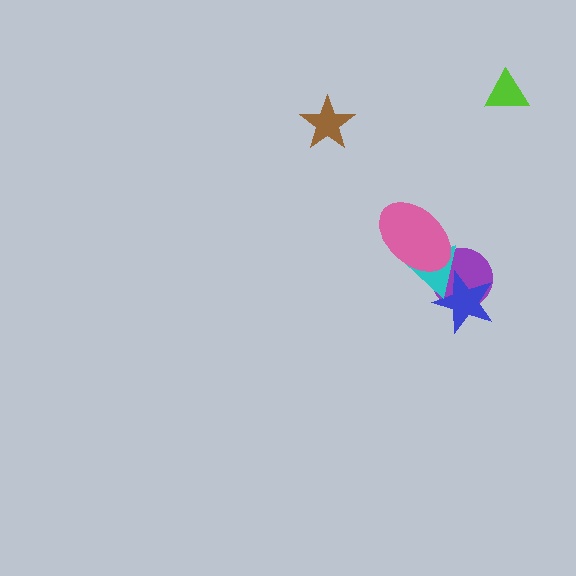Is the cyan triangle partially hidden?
Yes, it is partially covered by another shape.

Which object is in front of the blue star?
The cyan triangle is in front of the blue star.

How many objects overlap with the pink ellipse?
2 objects overlap with the pink ellipse.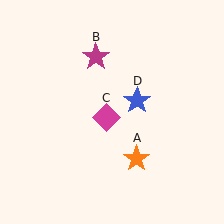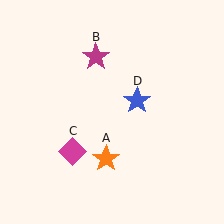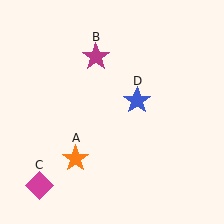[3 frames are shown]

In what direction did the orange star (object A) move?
The orange star (object A) moved left.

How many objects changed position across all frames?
2 objects changed position: orange star (object A), magenta diamond (object C).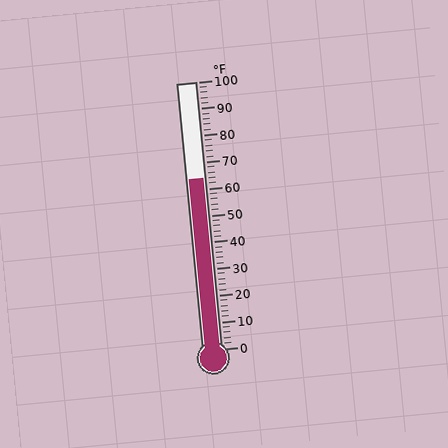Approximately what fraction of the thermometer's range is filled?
The thermometer is filled to approximately 65% of its range.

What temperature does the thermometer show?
The thermometer shows approximately 64°F.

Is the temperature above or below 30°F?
The temperature is above 30°F.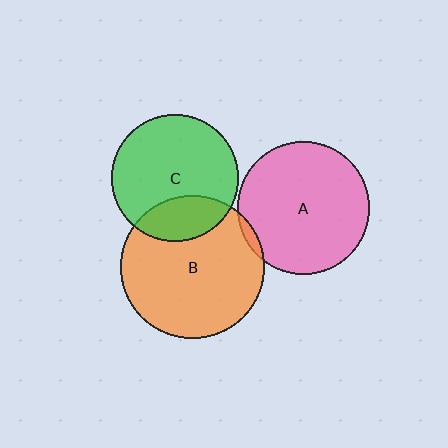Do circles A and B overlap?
Yes.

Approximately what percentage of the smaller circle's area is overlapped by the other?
Approximately 5%.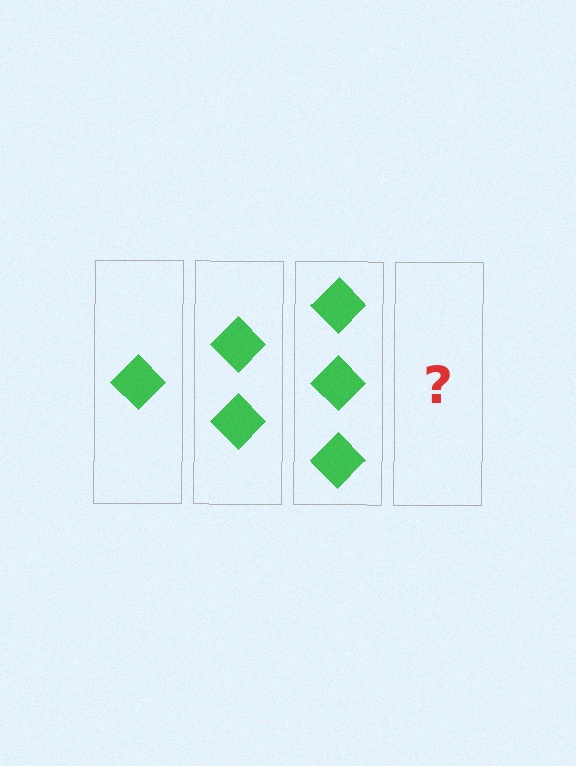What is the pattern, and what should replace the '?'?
The pattern is that each step adds one more diamond. The '?' should be 4 diamonds.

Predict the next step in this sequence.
The next step is 4 diamonds.